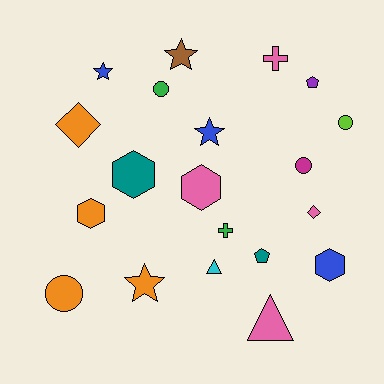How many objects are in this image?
There are 20 objects.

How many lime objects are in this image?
There is 1 lime object.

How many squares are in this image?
There are no squares.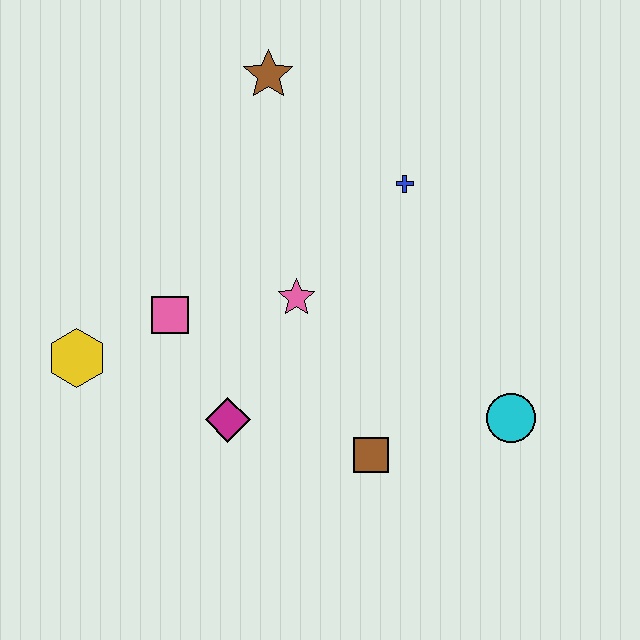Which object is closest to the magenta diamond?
The pink square is closest to the magenta diamond.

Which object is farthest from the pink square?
The cyan circle is farthest from the pink square.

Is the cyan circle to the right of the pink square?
Yes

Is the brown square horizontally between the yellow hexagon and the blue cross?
Yes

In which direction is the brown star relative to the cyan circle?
The brown star is above the cyan circle.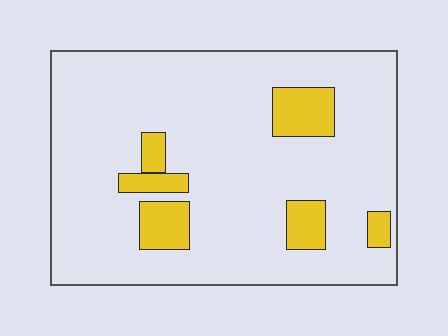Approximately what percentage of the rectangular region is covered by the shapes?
Approximately 15%.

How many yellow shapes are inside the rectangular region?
6.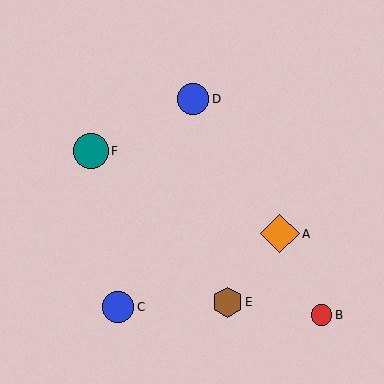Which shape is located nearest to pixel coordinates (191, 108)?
The blue circle (labeled D) at (193, 99) is nearest to that location.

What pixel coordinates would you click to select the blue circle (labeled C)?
Click at (118, 307) to select the blue circle C.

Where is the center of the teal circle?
The center of the teal circle is at (91, 151).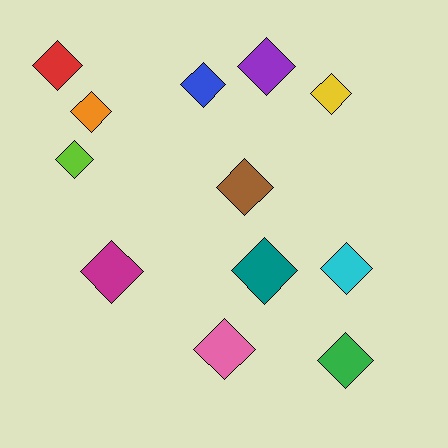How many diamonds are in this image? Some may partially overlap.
There are 12 diamonds.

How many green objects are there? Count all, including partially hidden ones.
There is 1 green object.